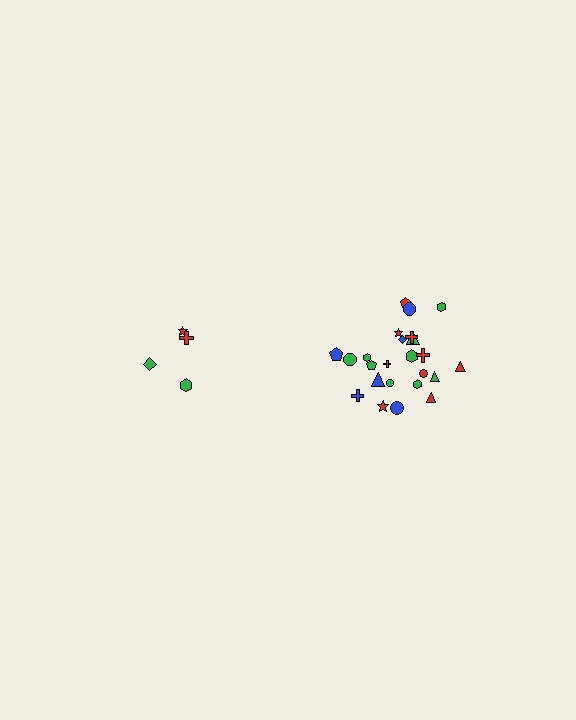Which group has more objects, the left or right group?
The right group.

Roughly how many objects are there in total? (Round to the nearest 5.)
Roughly 30 objects in total.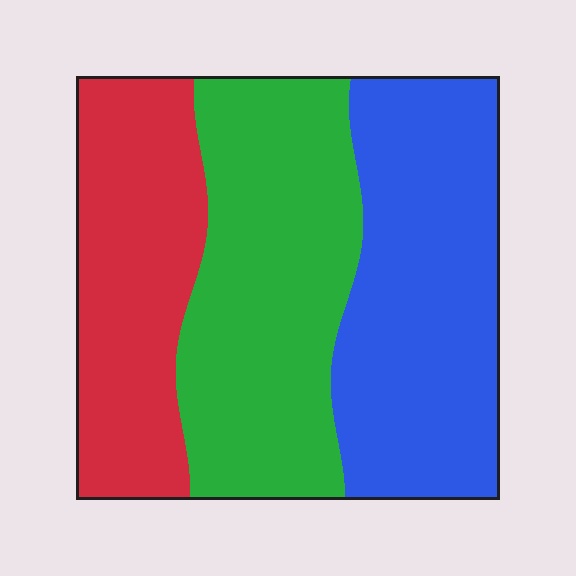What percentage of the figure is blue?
Blue covers 36% of the figure.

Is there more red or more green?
Green.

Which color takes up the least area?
Red, at roughly 25%.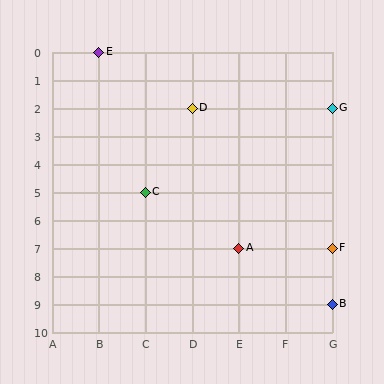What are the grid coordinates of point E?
Point E is at grid coordinates (B, 0).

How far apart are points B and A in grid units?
Points B and A are 2 columns and 2 rows apart (about 2.8 grid units diagonally).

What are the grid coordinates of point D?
Point D is at grid coordinates (D, 2).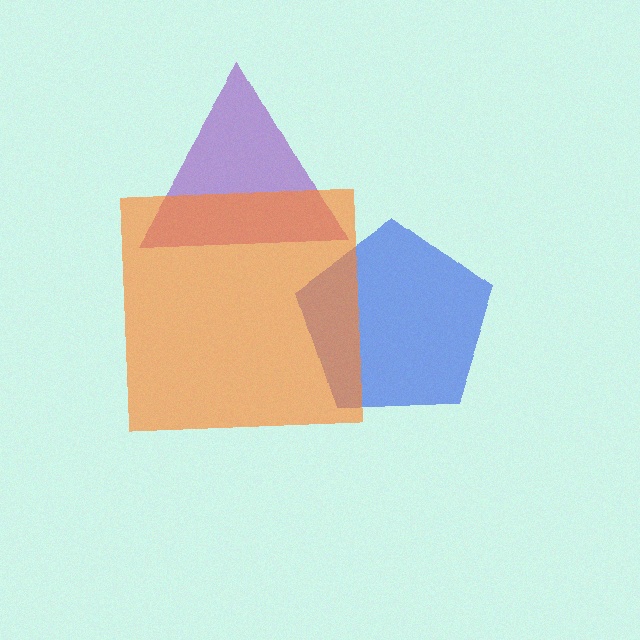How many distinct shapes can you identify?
There are 3 distinct shapes: a purple triangle, a blue pentagon, an orange square.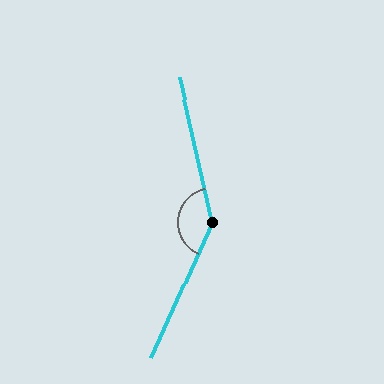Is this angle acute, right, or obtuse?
It is obtuse.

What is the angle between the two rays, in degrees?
Approximately 143 degrees.